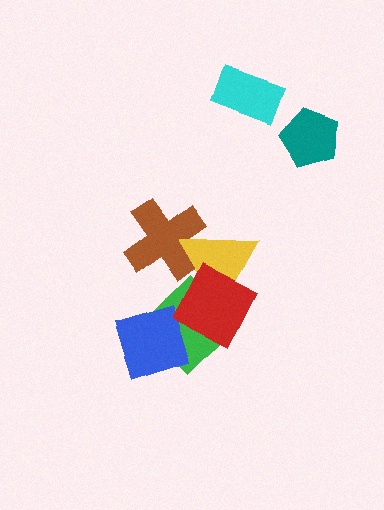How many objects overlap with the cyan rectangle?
0 objects overlap with the cyan rectangle.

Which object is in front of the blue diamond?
The red diamond is in front of the blue diamond.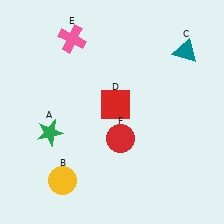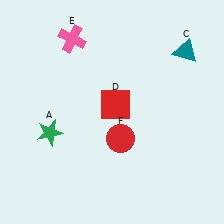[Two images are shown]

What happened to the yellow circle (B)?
The yellow circle (B) was removed in Image 2. It was in the bottom-left area of Image 1.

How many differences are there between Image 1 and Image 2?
There is 1 difference between the two images.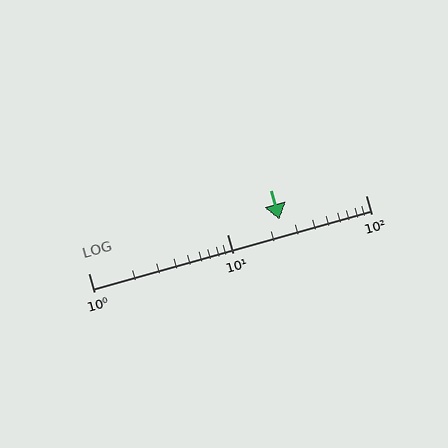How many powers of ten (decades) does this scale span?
The scale spans 2 decades, from 1 to 100.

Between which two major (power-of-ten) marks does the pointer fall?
The pointer is between 10 and 100.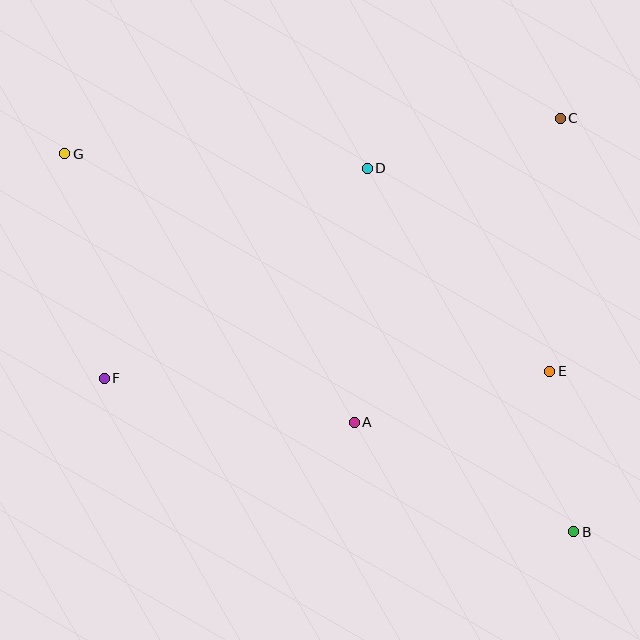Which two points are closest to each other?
Points B and E are closest to each other.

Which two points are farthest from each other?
Points B and G are farthest from each other.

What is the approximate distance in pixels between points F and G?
The distance between F and G is approximately 228 pixels.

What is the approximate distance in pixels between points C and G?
The distance between C and G is approximately 497 pixels.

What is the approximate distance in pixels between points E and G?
The distance between E and G is approximately 531 pixels.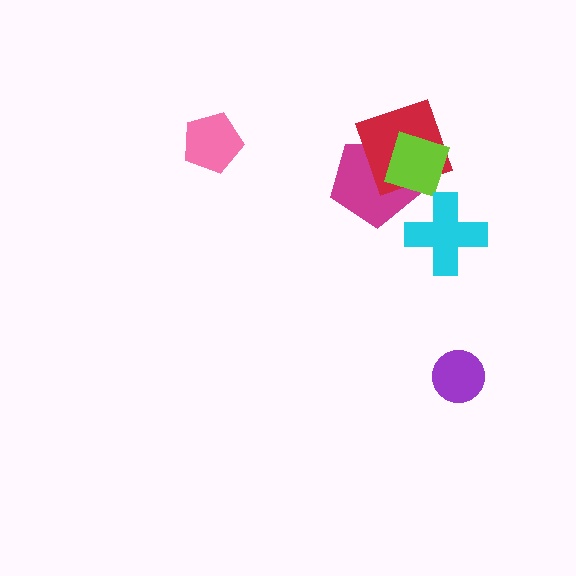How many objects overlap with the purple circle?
0 objects overlap with the purple circle.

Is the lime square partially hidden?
No, no other shape covers it.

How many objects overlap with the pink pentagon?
0 objects overlap with the pink pentagon.